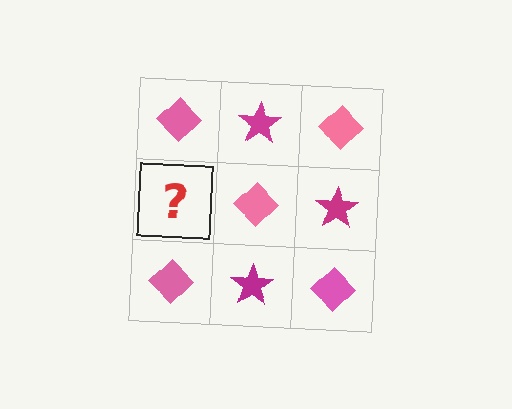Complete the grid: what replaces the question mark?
The question mark should be replaced with a magenta star.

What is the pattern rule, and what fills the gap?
The rule is that it alternates pink diamond and magenta star in a checkerboard pattern. The gap should be filled with a magenta star.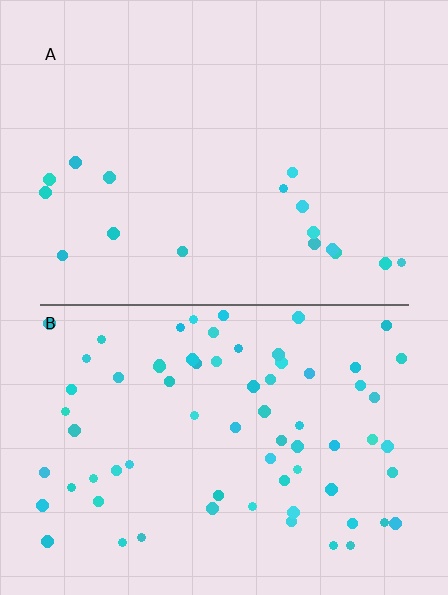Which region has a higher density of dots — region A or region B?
B (the bottom).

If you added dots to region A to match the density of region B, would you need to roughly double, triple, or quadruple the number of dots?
Approximately quadruple.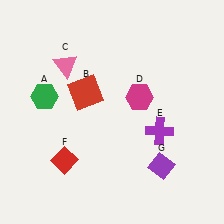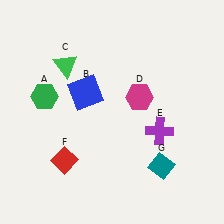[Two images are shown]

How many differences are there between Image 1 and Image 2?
There are 3 differences between the two images.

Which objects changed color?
B changed from red to blue. C changed from pink to green. G changed from purple to teal.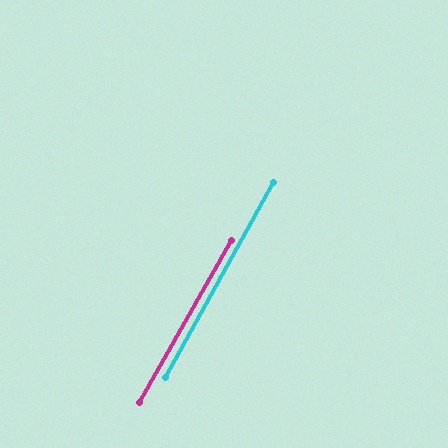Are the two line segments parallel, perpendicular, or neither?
Parallel — their directions differ by only 0.6°.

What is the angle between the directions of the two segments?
Approximately 1 degree.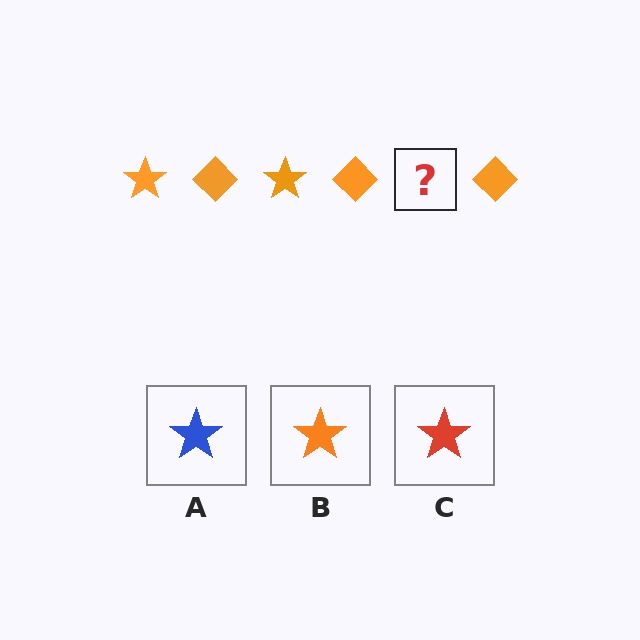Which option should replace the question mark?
Option B.